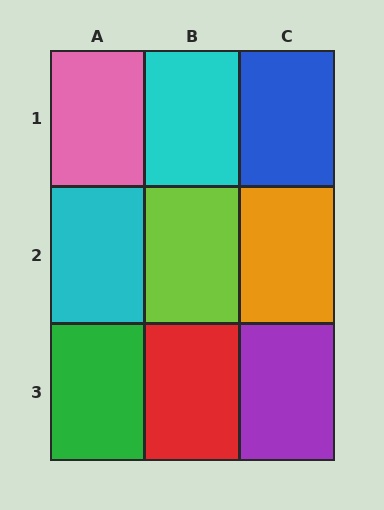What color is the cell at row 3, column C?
Purple.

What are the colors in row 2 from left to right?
Cyan, lime, orange.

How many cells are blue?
1 cell is blue.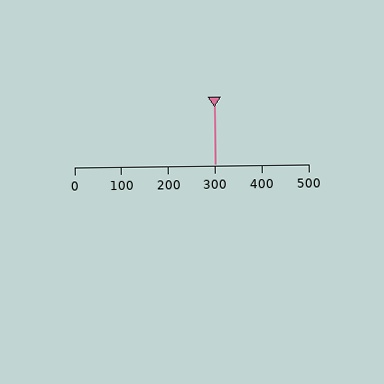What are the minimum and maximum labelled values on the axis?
The axis runs from 0 to 500.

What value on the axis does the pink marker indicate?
The marker indicates approximately 300.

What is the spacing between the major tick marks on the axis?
The major ticks are spaced 100 apart.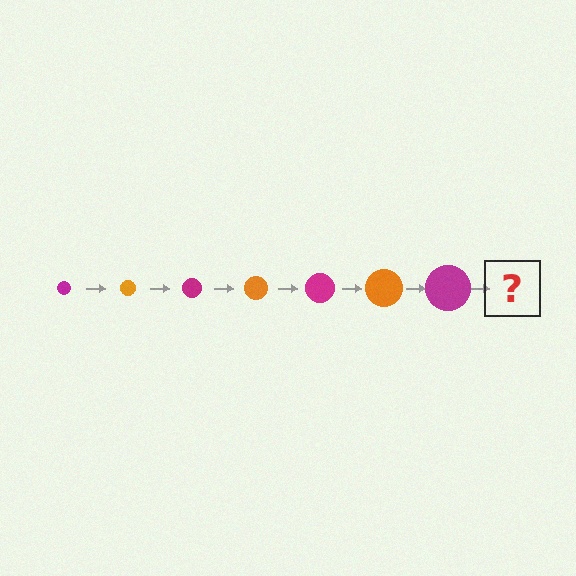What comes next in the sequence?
The next element should be an orange circle, larger than the previous one.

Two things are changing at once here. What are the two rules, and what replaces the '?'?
The two rules are that the circle grows larger each step and the color cycles through magenta and orange. The '?' should be an orange circle, larger than the previous one.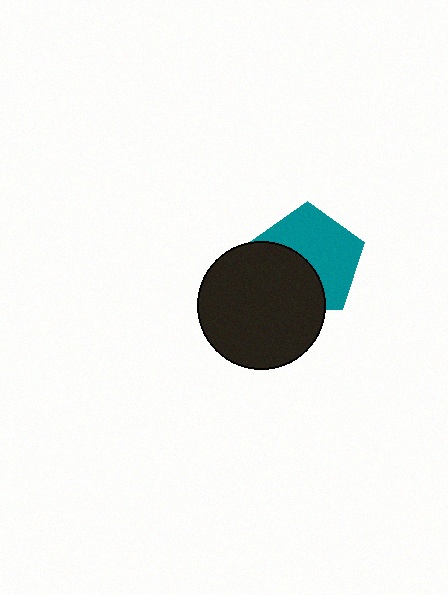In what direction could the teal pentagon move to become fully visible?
The teal pentagon could move toward the upper-right. That would shift it out from behind the black circle entirely.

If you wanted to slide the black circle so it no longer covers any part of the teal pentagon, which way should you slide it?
Slide it toward the lower-left — that is the most direct way to separate the two shapes.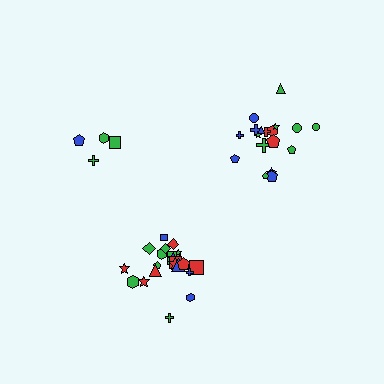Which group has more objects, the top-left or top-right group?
The top-right group.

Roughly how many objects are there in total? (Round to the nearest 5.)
Roughly 45 objects in total.